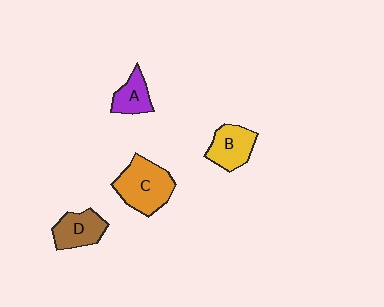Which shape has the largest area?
Shape C (orange).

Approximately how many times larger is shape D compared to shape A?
Approximately 1.3 times.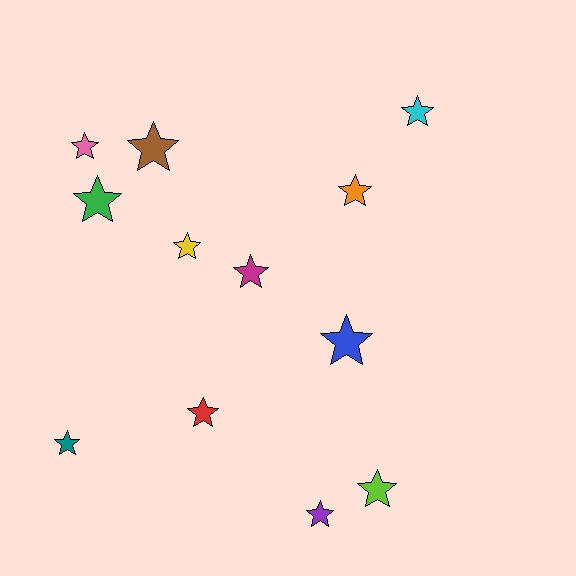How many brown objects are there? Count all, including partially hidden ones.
There is 1 brown object.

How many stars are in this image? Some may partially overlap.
There are 12 stars.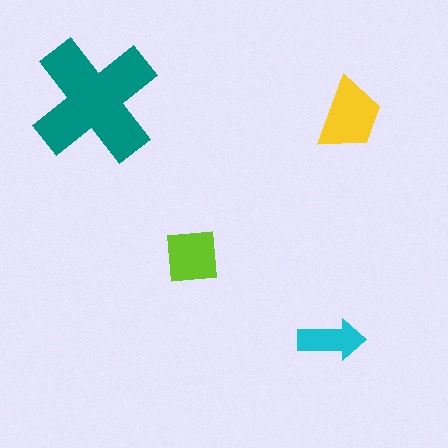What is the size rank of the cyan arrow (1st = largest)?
4th.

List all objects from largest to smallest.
The teal cross, the yellow trapezoid, the lime square, the cyan arrow.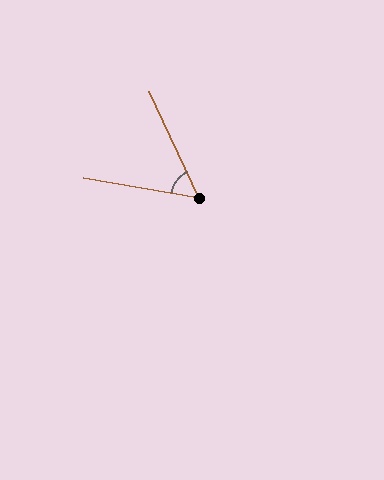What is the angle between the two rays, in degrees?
Approximately 55 degrees.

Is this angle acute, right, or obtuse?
It is acute.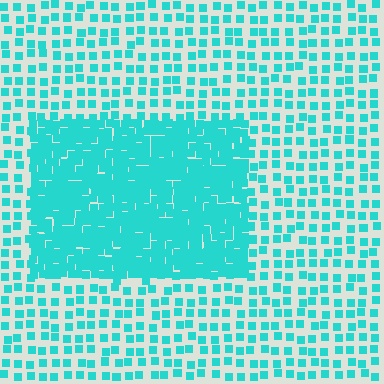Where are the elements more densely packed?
The elements are more densely packed inside the rectangle boundary.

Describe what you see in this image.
The image contains small cyan elements arranged at two different densities. A rectangle-shaped region is visible where the elements are more densely packed than the surrounding area.